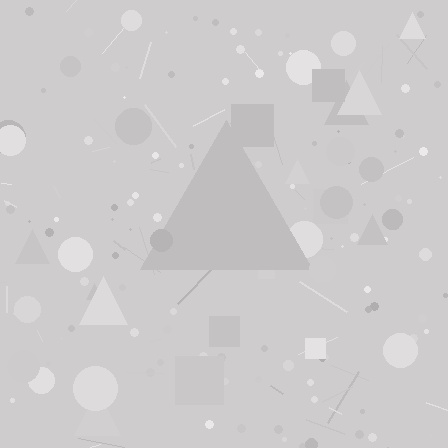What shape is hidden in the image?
A triangle is hidden in the image.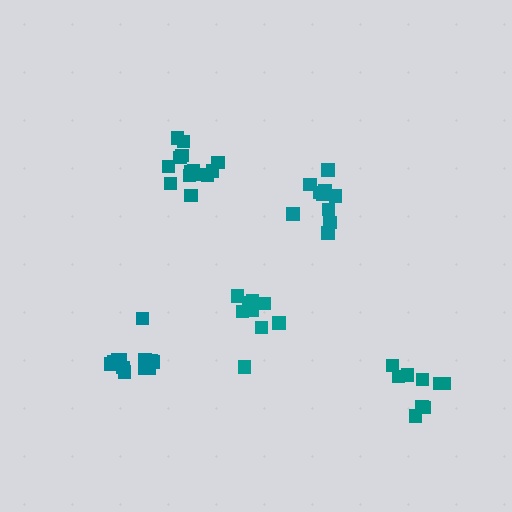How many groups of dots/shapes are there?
There are 5 groups.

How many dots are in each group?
Group 1: 9 dots, Group 2: 12 dots, Group 3: 10 dots, Group 4: 9 dots, Group 5: 14 dots (54 total).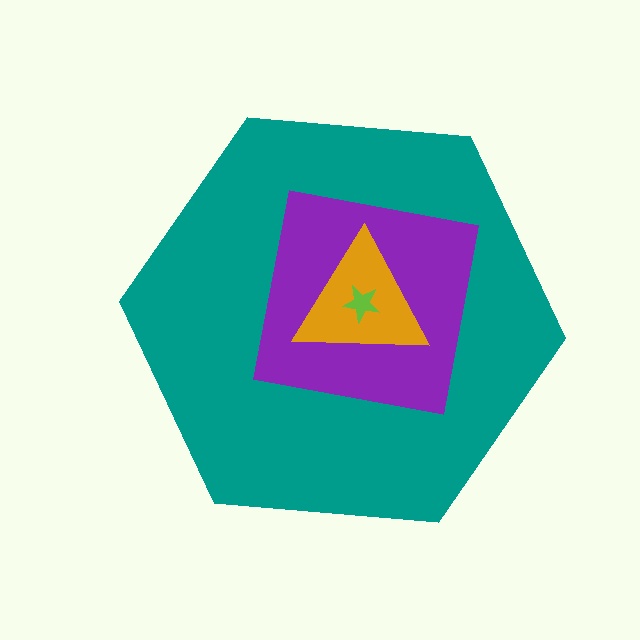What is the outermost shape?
The teal hexagon.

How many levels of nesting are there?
4.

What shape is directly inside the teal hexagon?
The purple square.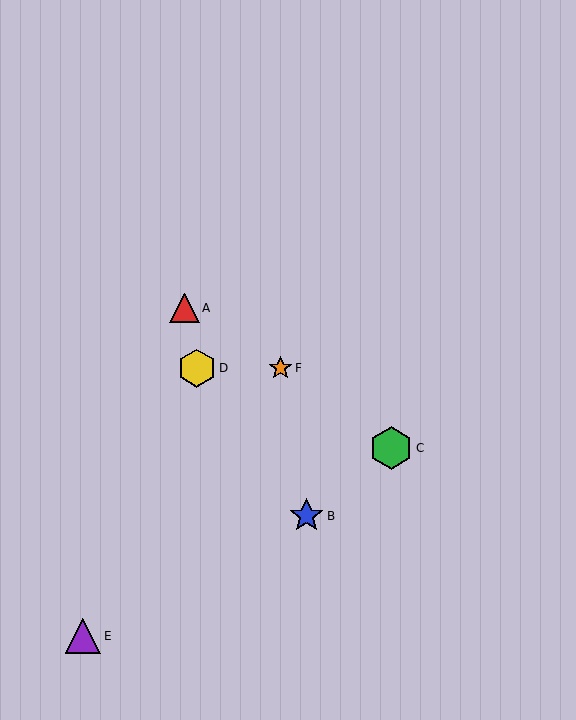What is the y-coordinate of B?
Object B is at y≈516.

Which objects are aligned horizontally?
Objects D, F are aligned horizontally.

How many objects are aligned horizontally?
2 objects (D, F) are aligned horizontally.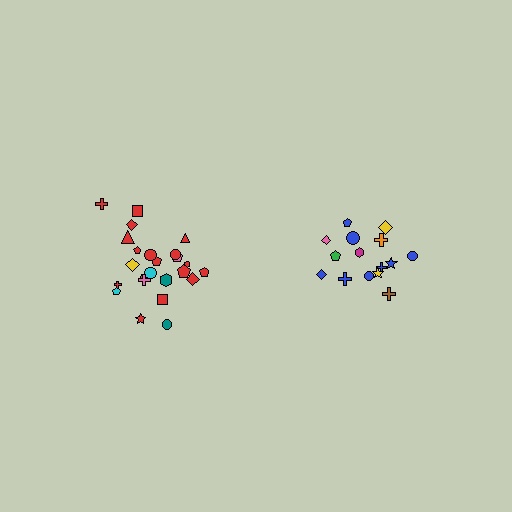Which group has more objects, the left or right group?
The left group.